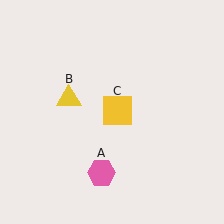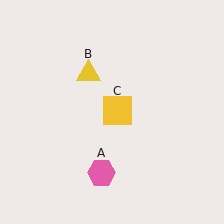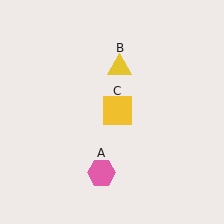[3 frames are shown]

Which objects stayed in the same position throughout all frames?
Pink hexagon (object A) and yellow square (object C) remained stationary.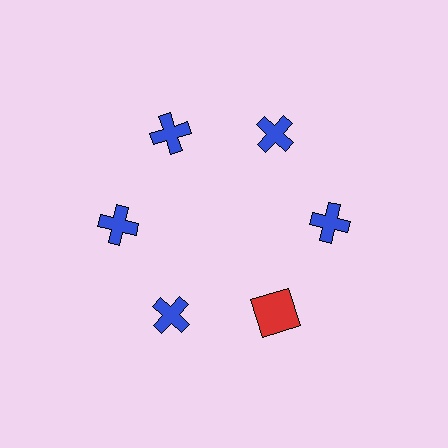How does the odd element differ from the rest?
It differs in both color (red instead of blue) and shape (square instead of cross).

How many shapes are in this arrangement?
There are 6 shapes arranged in a ring pattern.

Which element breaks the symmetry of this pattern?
The red square at roughly the 5 o'clock position breaks the symmetry. All other shapes are blue crosses.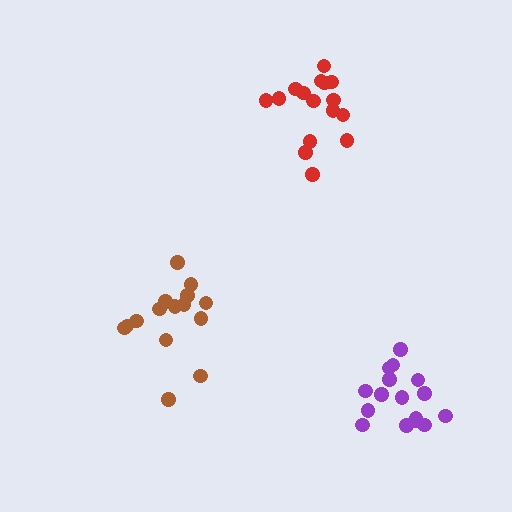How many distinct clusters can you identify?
There are 3 distinct clusters.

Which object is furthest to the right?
The purple cluster is rightmost.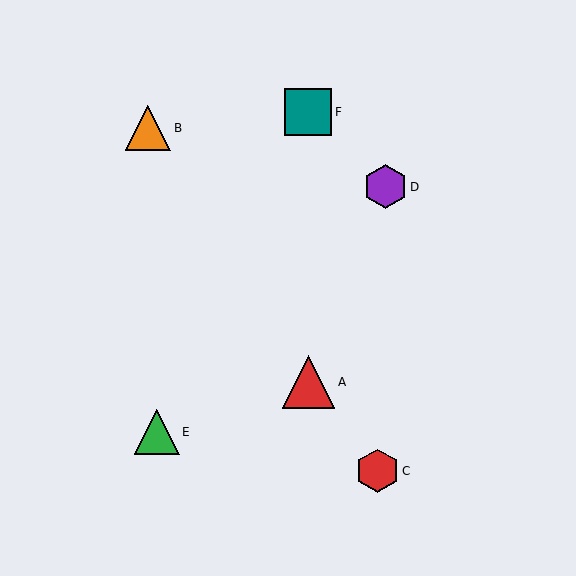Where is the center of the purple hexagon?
The center of the purple hexagon is at (385, 187).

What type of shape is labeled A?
Shape A is a red triangle.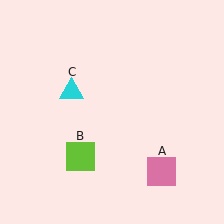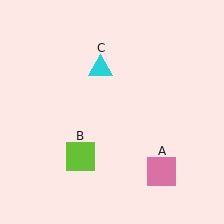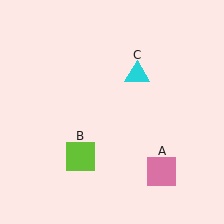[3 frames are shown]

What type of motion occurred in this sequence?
The cyan triangle (object C) rotated clockwise around the center of the scene.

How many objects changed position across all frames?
1 object changed position: cyan triangle (object C).